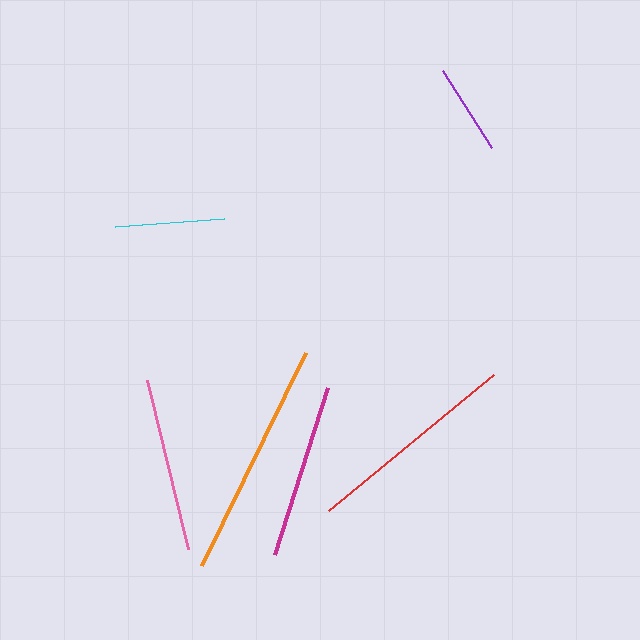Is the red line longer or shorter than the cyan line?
The red line is longer than the cyan line.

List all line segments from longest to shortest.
From longest to shortest: orange, red, magenta, pink, cyan, purple.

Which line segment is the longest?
The orange line is the longest at approximately 238 pixels.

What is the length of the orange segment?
The orange segment is approximately 238 pixels long.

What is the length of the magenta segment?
The magenta segment is approximately 175 pixels long.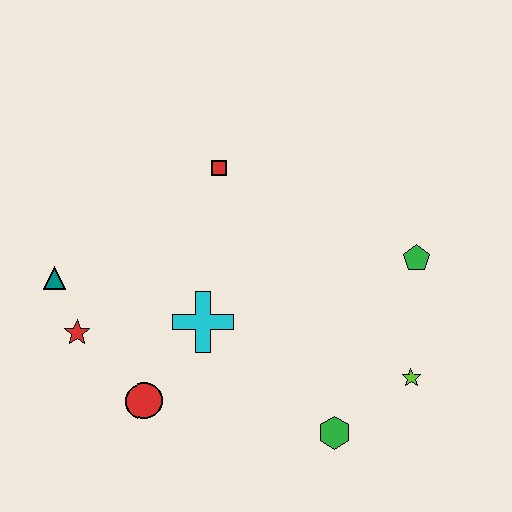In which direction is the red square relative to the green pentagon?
The red square is to the left of the green pentagon.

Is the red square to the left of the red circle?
No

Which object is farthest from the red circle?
The green pentagon is farthest from the red circle.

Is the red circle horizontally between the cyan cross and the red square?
No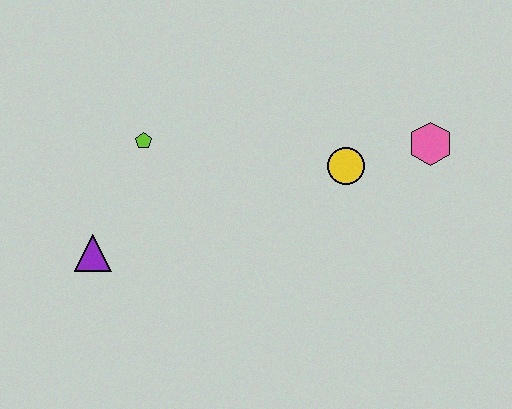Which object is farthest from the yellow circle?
The purple triangle is farthest from the yellow circle.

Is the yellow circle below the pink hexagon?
Yes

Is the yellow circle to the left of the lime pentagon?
No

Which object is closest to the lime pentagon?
The purple triangle is closest to the lime pentagon.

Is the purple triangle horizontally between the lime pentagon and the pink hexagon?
No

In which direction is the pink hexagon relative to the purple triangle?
The pink hexagon is to the right of the purple triangle.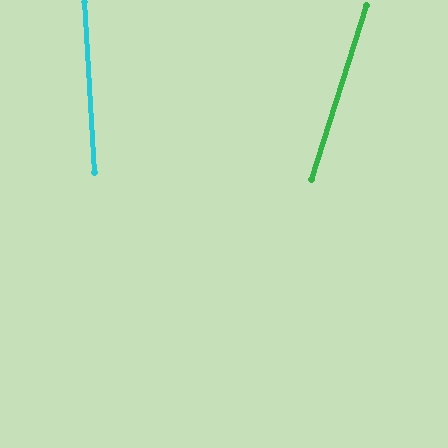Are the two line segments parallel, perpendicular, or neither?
Neither parallel nor perpendicular — they differ by about 21°.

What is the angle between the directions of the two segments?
Approximately 21 degrees.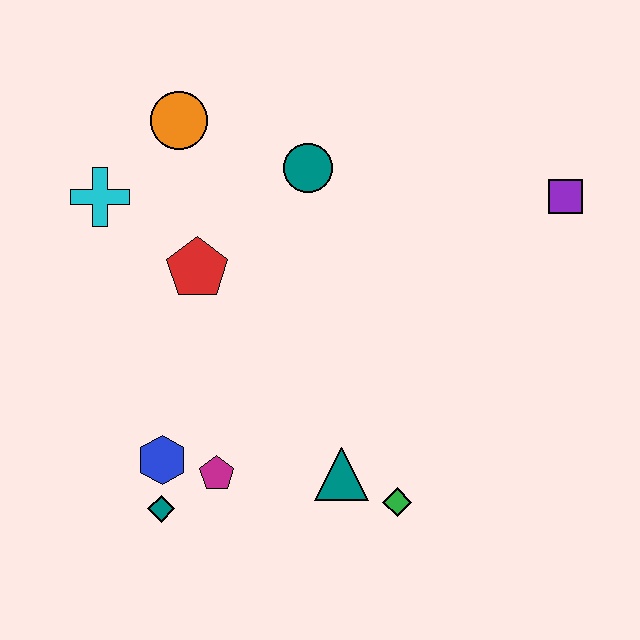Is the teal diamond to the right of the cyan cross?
Yes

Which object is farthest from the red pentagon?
The purple square is farthest from the red pentagon.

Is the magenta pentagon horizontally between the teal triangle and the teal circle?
No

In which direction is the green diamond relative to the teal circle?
The green diamond is below the teal circle.